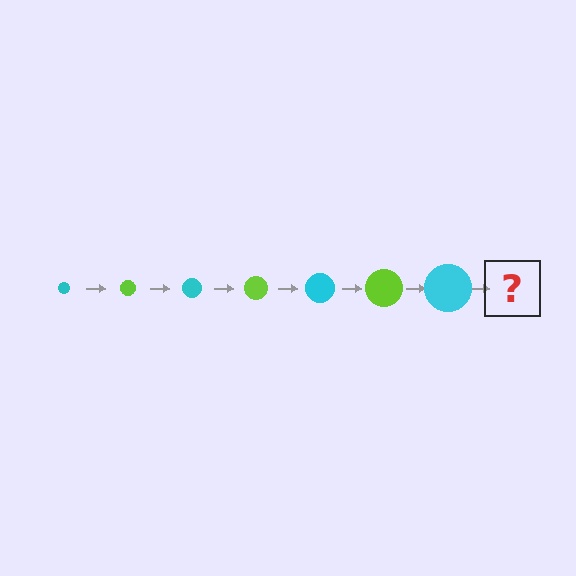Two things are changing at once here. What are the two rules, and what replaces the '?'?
The two rules are that the circle grows larger each step and the color cycles through cyan and lime. The '?' should be a lime circle, larger than the previous one.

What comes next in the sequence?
The next element should be a lime circle, larger than the previous one.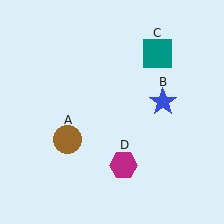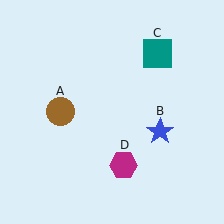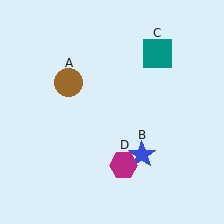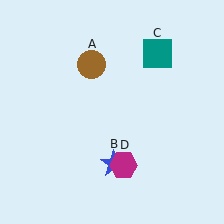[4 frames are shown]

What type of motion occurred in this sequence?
The brown circle (object A), blue star (object B) rotated clockwise around the center of the scene.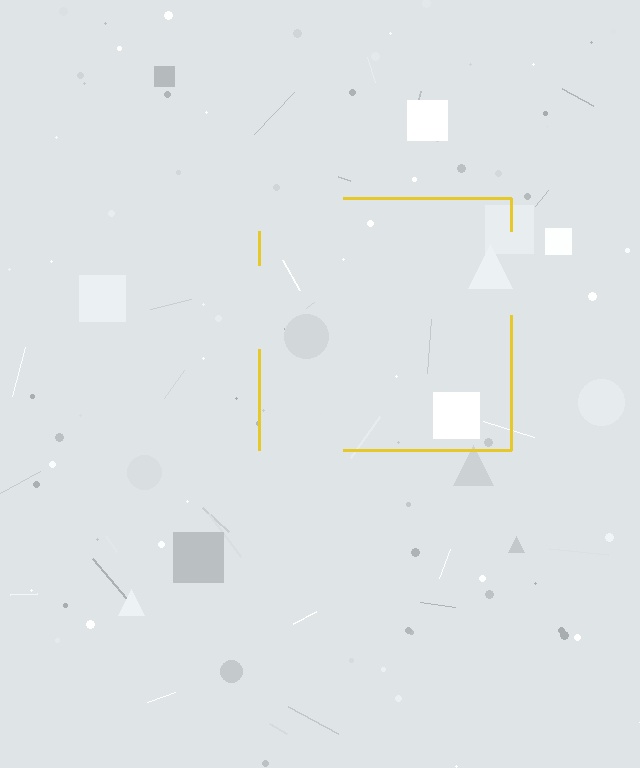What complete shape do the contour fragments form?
The contour fragments form a square.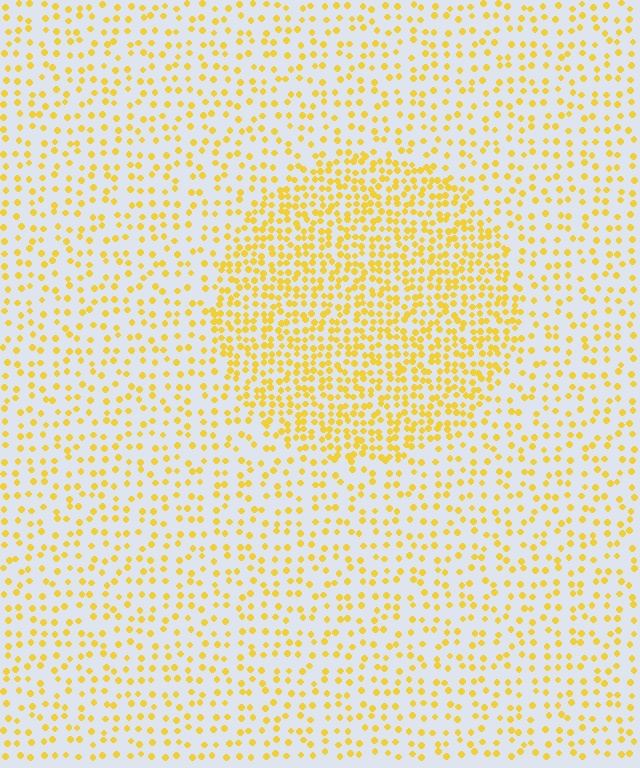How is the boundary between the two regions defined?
The boundary is defined by a change in element density (approximately 2.2x ratio). All elements are the same color, size, and shape.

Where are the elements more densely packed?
The elements are more densely packed inside the circle boundary.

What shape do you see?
I see a circle.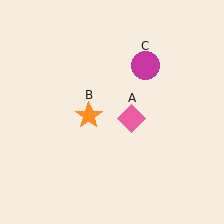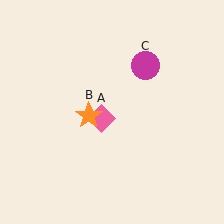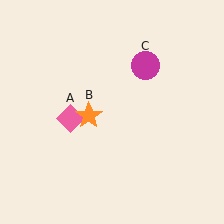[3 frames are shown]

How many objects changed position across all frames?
1 object changed position: pink diamond (object A).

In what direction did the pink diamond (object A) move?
The pink diamond (object A) moved left.